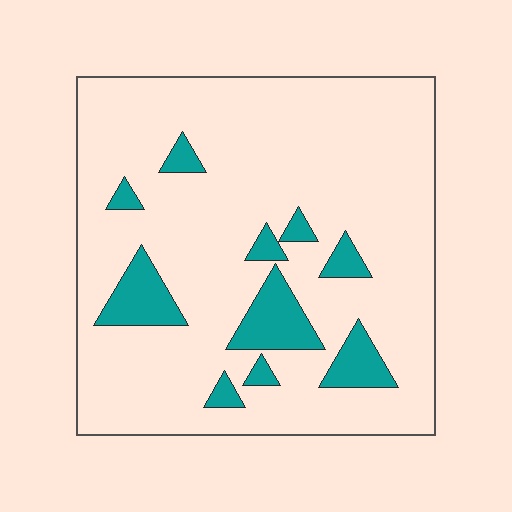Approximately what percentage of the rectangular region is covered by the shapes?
Approximately 15%.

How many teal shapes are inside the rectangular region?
10.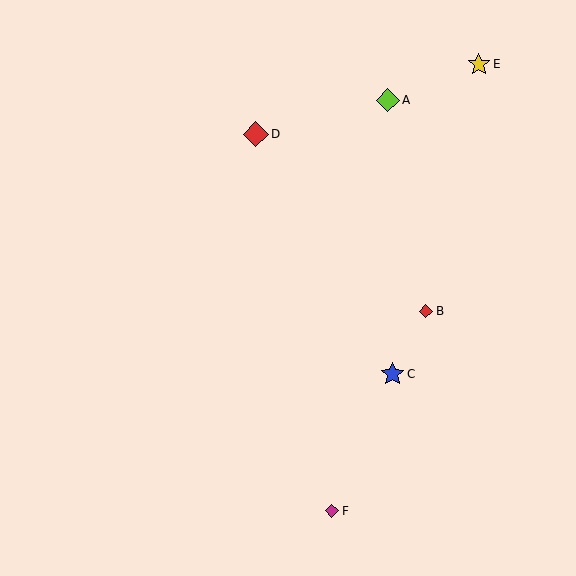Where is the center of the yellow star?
The center of the yellow star is at (479, 64).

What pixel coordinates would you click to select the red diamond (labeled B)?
Click at (426, 311) to select the red diamond B.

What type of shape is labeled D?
Shape D is a red diamond.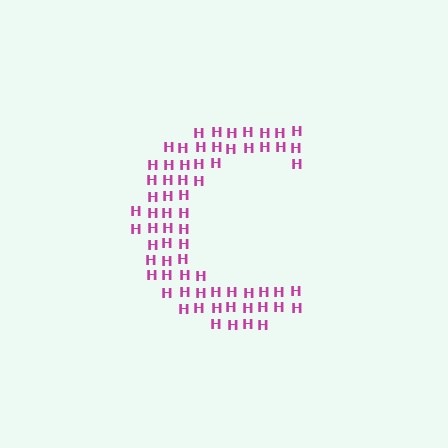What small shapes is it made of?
It is made of small letter H's.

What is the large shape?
The large shape is the letter C.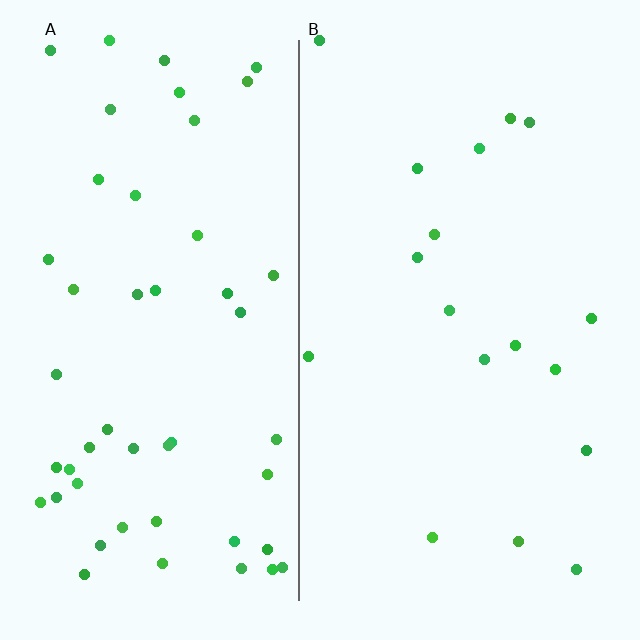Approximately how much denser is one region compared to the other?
Approximately 2.8× — region A over region B.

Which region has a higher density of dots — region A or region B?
A (the left).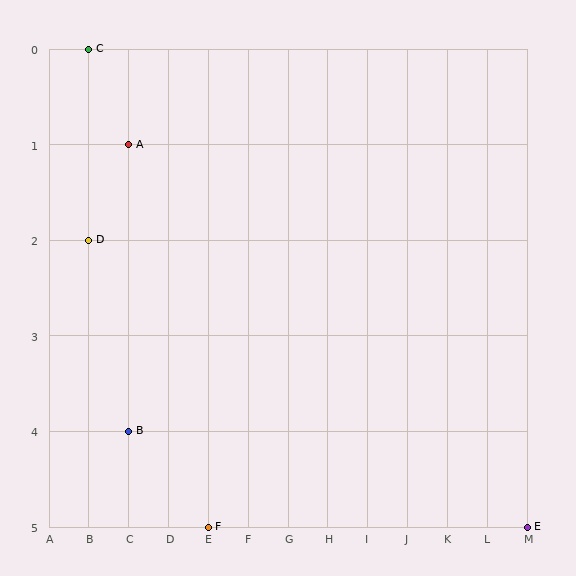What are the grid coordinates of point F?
Point F is at grid coordinates (E, 5).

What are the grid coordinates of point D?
Point D is at grid coordinates (B, 2).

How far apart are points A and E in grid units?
Points A and E are 10 columns and 4 rows apart (about 10.8 grid units diagonally).